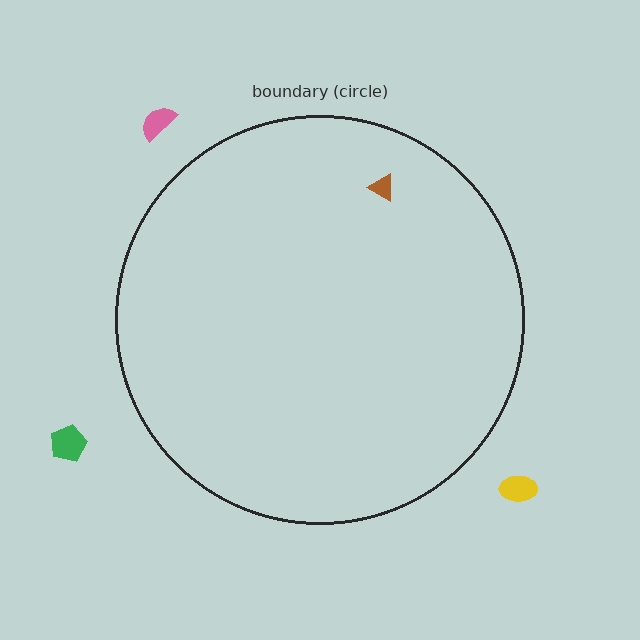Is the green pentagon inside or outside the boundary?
Outside.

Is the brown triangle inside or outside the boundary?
Inside.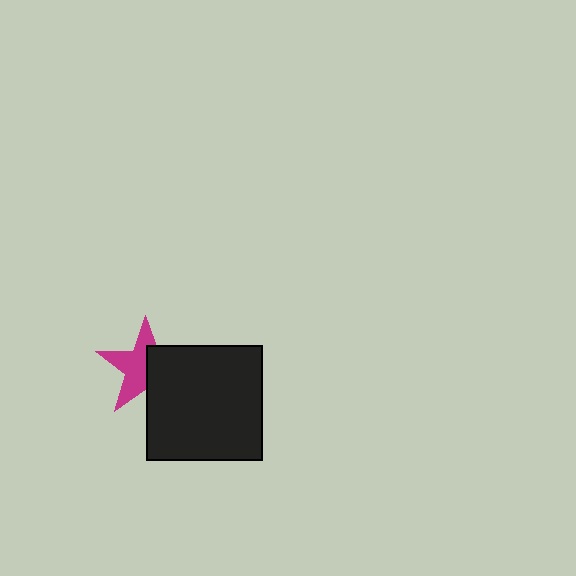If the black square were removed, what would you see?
You would see the complete magenta star.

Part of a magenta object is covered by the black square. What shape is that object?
It is a star.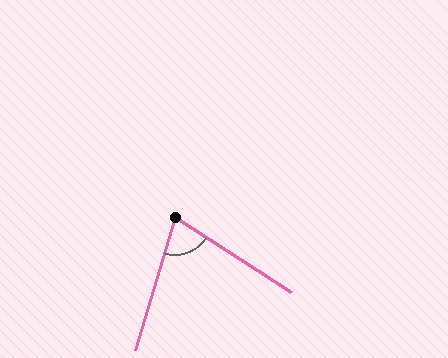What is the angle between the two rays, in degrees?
Approximately 74 degrees.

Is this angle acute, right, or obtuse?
It is acute.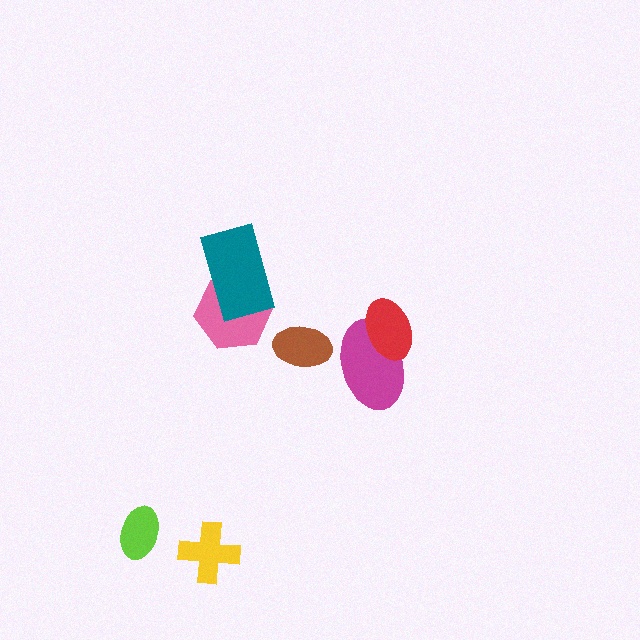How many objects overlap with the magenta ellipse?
1 object overlaps with the magenta ellipse.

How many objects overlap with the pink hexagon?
1 object overlaps with the pink hexagon.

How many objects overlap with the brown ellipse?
0 objects overlap with the brown ellipse.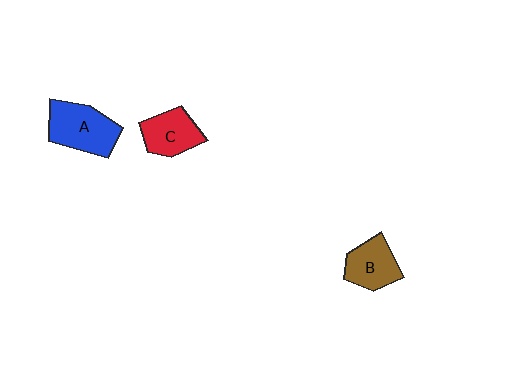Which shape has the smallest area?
Shape B (brown).